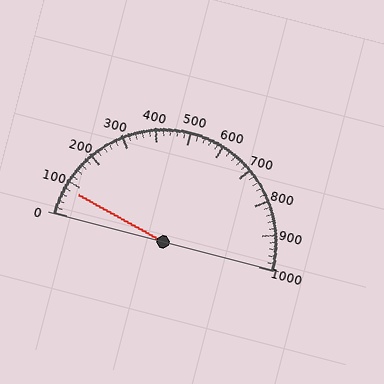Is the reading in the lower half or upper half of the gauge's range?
The reading is in the lower half of the range (0 to 1000).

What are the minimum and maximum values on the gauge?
The gauge ranges from 0 to 1000.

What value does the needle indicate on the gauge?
The needle indicates approximately 80.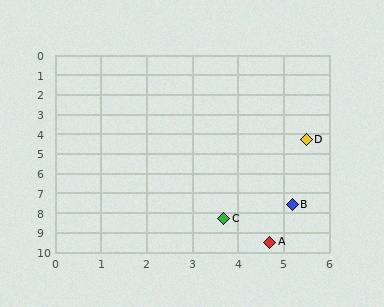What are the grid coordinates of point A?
Point A is at approximately (4.7, 9.5).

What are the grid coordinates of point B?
Point B is at approximately (5.2, 7.6).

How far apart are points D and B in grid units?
Points D and B are about 3.3 grid units apart.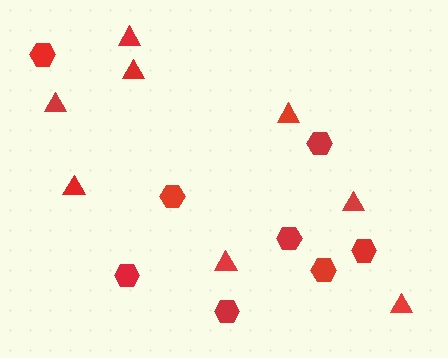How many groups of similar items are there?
There are 2 groups: one group of triangles (8) and one group of hexagons (8).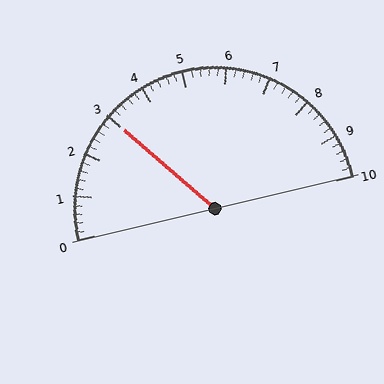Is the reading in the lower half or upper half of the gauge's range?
The reading is in the lower half of the range (0 to 10).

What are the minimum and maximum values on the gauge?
The gauge ranges from 0 to 10.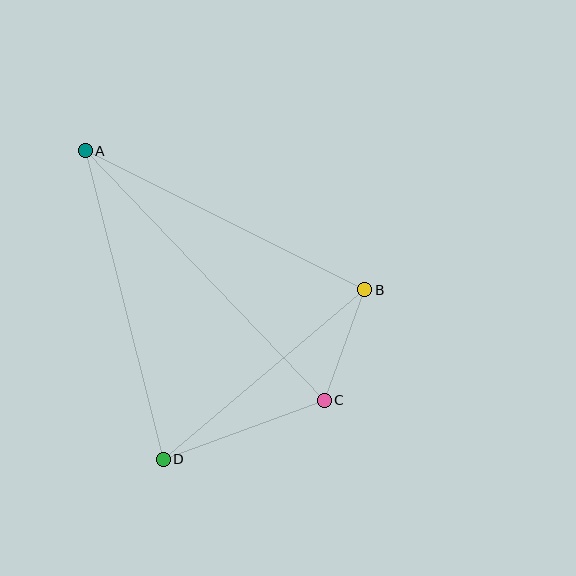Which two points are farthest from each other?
Points A and C are farthest from each other.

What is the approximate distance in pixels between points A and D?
The distance between A and D is approximately 318 pixels.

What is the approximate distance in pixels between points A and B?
The distance between A and B is approximately 312 pixels.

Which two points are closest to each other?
Points B and C are closest to each other.